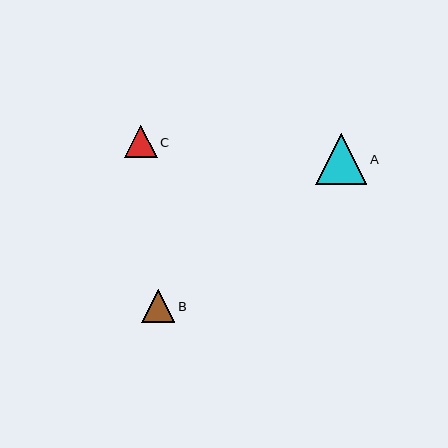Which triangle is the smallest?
Triangle C is the smallest with a size of approximately 32 pixels.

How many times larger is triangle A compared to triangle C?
Triangle A is approximately 1.6 times the size of triangle C.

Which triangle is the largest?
Triangle A is the largest with a size of approximately 51 pixels.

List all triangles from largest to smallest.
From largest to smallest: A, B, C.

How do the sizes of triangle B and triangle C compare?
Triangle B and triangle C are approximately the same size.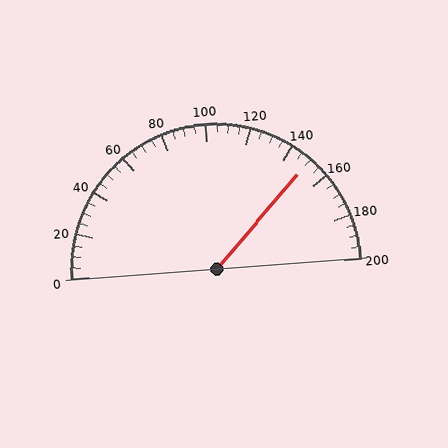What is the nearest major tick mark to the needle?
The nearest major tick mark is 160.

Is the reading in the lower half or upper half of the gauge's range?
The reading is in the upper half of the range (0 to 200).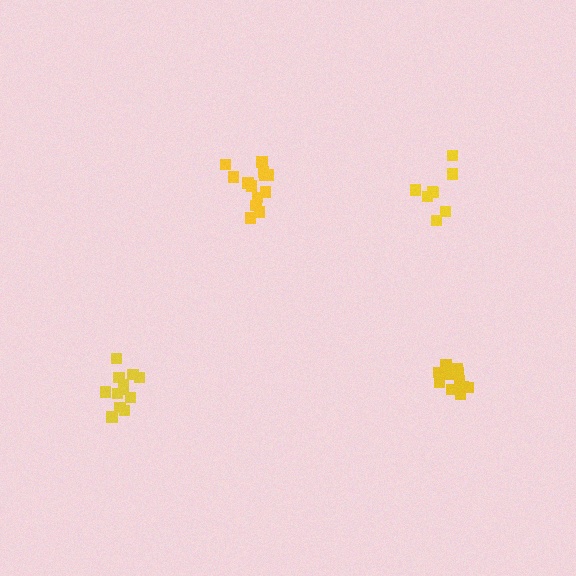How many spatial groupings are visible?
There are 4 spatial groupings.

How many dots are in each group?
Group 1: 12 dots, Group 2: 13 dots, Group 3: 12 dots, Group 4: 8 dots (45 total).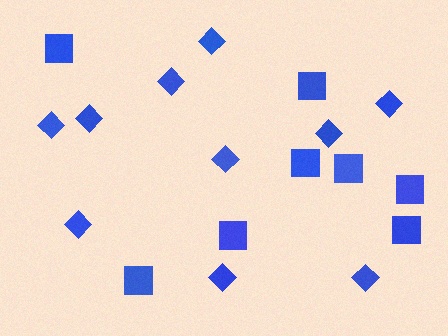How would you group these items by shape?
There are 2 groups: one group of diamonds (10) and one group of squares (8).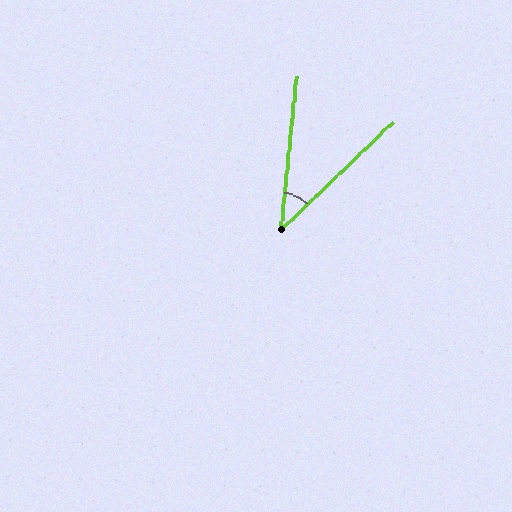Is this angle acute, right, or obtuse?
It is acute.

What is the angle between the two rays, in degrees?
Approximately 40 degrees.